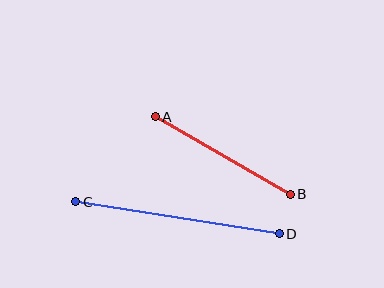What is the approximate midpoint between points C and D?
The midpoint is at approximately (178, 218) pixels.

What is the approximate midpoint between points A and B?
The midpoint is at approximately (223, 155) pixels.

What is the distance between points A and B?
The distance is approximately 156 pixels.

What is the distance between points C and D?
The distance is approximately 206 pixels.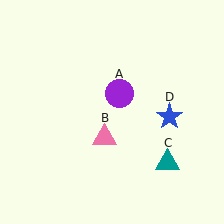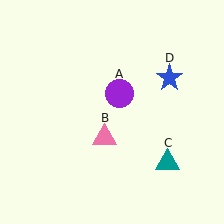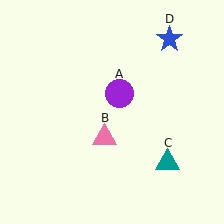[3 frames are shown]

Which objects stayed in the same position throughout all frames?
Purple circle (object A) and pink triangle (object B) and teal triangle (object C) remained stationary.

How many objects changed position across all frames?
1 object changed position: blue star (object D).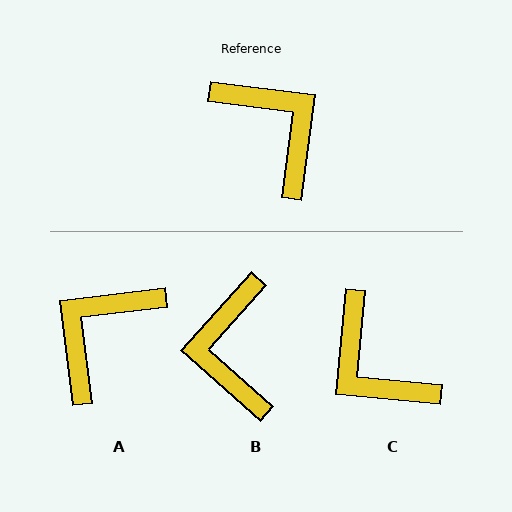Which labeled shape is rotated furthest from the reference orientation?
C, about 178 degrees away.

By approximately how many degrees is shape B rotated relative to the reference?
Approximately 146 degrees counter-clockwise.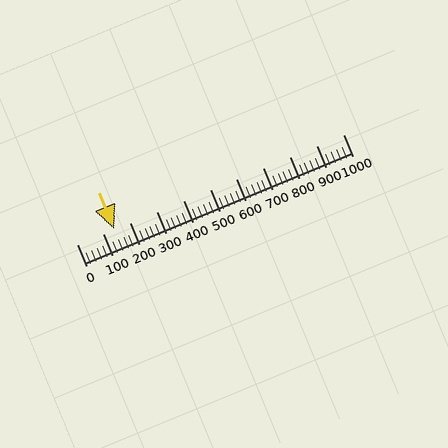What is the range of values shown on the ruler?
The ruler shows values from 0 to 1000.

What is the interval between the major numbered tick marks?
The major tick marks are spaced 100 units apart.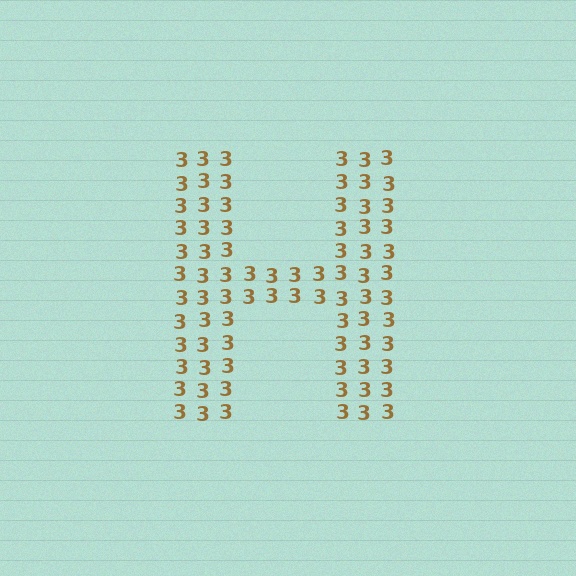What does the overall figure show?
The overall figure shows the letter H.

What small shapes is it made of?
It is made of small digit 3's.